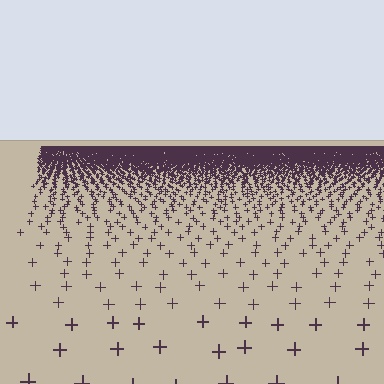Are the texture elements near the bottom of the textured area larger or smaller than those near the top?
Larger. Near the bottom, elements are closer to the viewer and appear at a bigger on-screen size.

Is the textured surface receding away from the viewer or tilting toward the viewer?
The surface is receding away from the viewer. Texture elements get smaller and denser toward the top.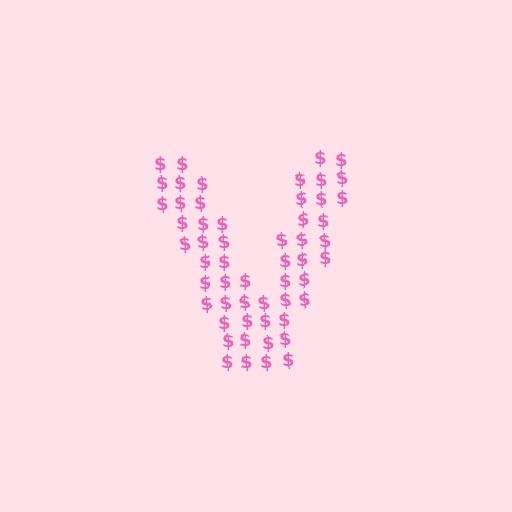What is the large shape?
The large shape is the letter V.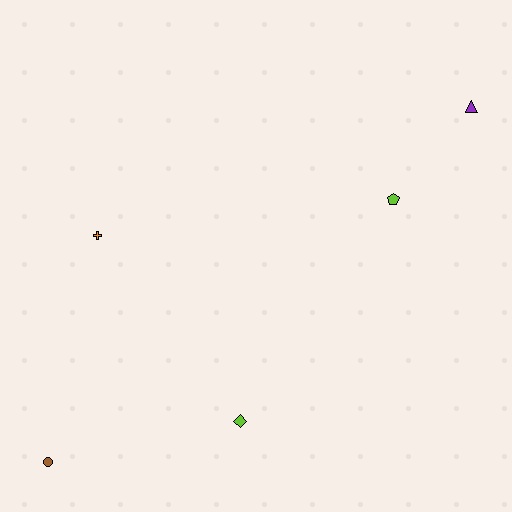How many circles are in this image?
There is 1 circle.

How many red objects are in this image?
There are no red objects.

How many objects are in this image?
There are 5 objects.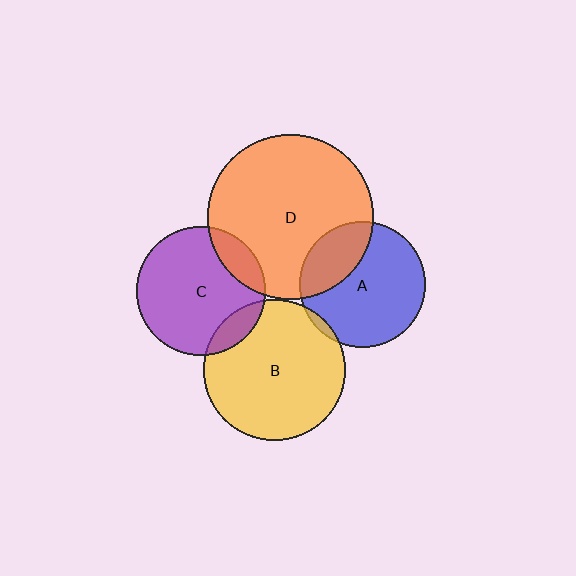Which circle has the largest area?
Circle D (orange).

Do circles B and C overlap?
Yes.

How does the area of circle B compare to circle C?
Approximately 1.2 times.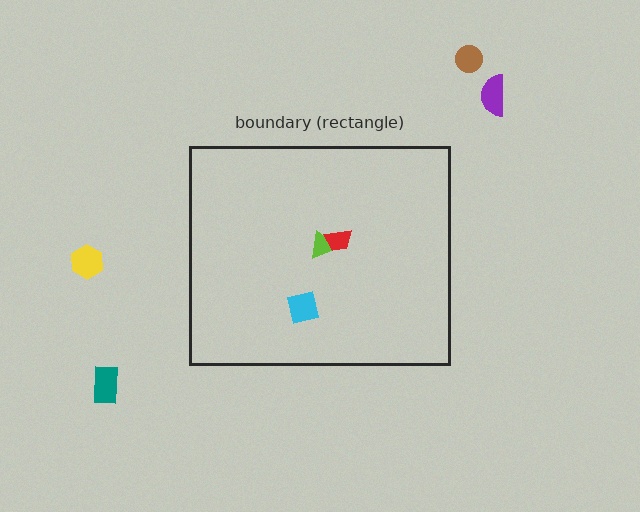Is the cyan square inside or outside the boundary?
Inside.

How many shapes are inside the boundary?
3 inside, 4 outside.